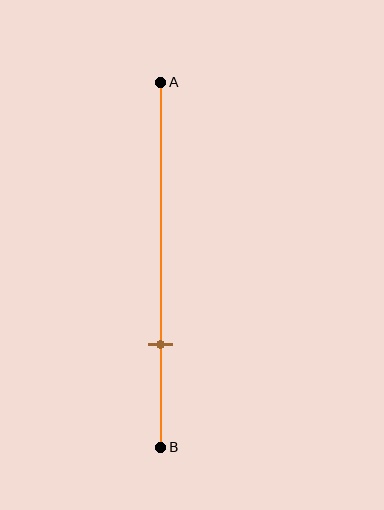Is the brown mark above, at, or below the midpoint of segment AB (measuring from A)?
The brown mark is below the midpoint of segment AB.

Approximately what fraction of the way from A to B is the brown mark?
The brown mark is approximately 70% of the way from A to B.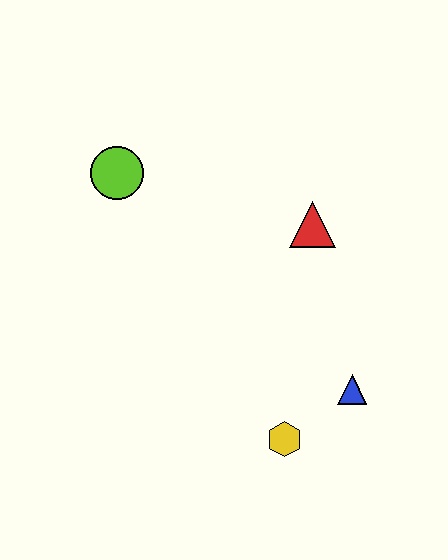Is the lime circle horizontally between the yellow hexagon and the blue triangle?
No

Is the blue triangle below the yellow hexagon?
No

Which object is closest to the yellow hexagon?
The blue triangle is closest to the yellow hexagon.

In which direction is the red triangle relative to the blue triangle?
The red triangle is above the blue triangle.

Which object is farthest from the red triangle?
The yellow hexagon is farthest from the red triangle.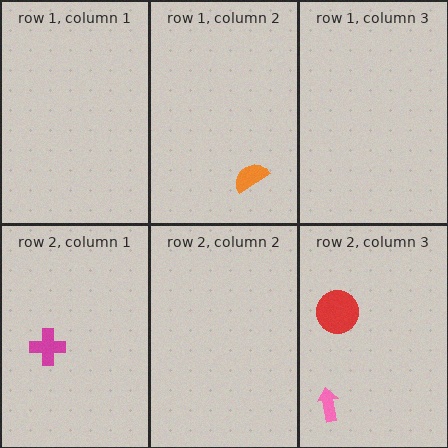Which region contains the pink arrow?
The row 2, column 3 region.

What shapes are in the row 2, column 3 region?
The red circle, the pink arrow.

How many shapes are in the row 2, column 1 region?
1.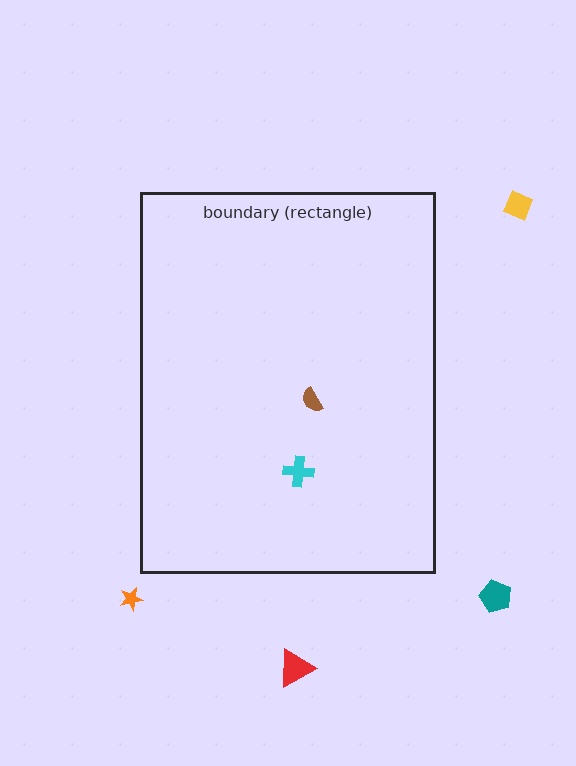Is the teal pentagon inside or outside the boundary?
Outside.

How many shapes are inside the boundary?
2 inside, 4 outside.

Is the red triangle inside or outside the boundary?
Outside.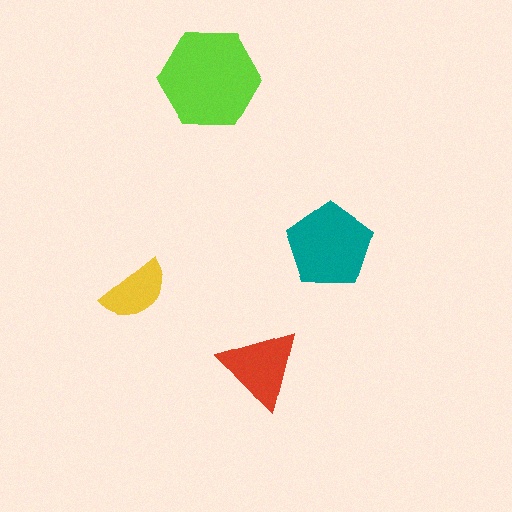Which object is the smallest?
The yellow semicircle.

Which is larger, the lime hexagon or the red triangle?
The lime hexagon.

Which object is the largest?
The lime hexagon.